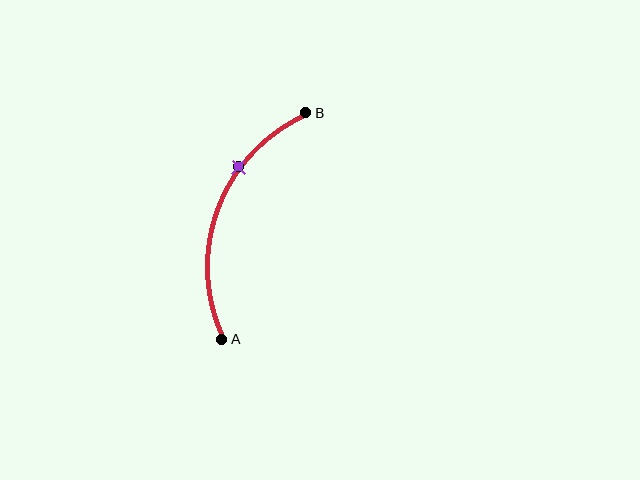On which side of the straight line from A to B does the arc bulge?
The arc bulges to the left of the straight line connecting A and B.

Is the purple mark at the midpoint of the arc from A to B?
No. The purple mark lies on the arc but is closer to endpoint B. The arc midpoint would be at the point on the curve equidistant along the arc from both A and B.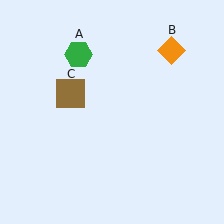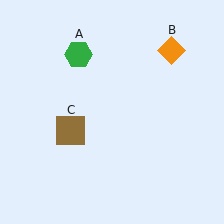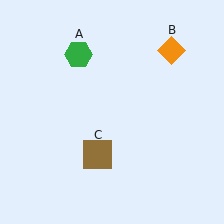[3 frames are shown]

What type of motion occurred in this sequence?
The brown square (object C) rotated counterclockwise around the center of the scene.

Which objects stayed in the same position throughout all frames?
Green hexagon (object A) and orange diamond (object B) remained stationary.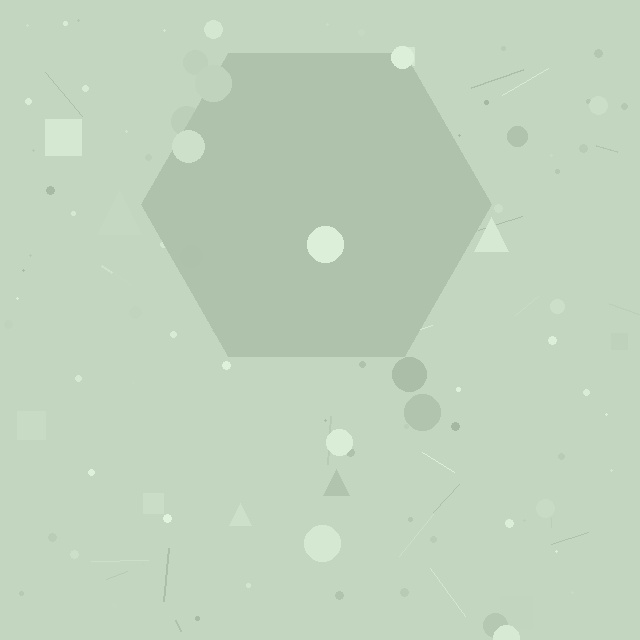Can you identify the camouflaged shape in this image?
The camouflaged shape is a hexagon.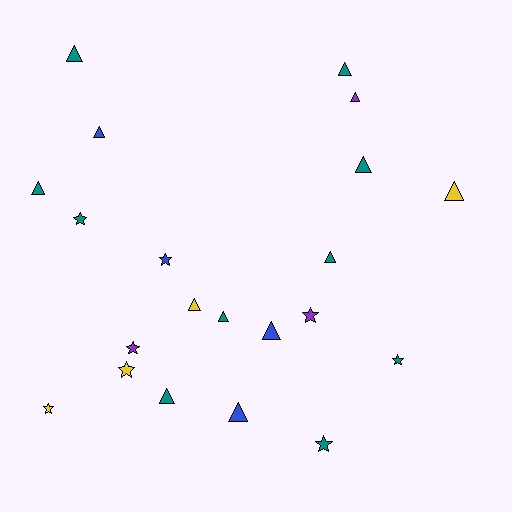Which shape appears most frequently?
Triangle, with 13 objects.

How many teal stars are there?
There are 3 teal stars.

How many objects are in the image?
There are 21 objects.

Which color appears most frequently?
Teal, with 10 objects.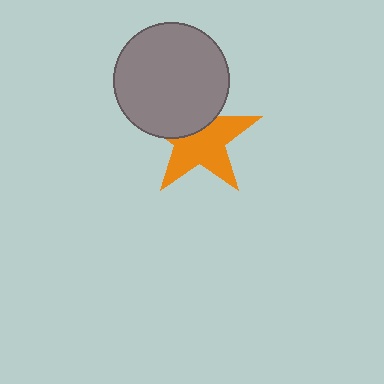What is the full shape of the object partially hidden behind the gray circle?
The partially hidden object is an orange star.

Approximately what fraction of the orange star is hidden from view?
Roughly 38% of the orange star is hidden behind the gray circle.